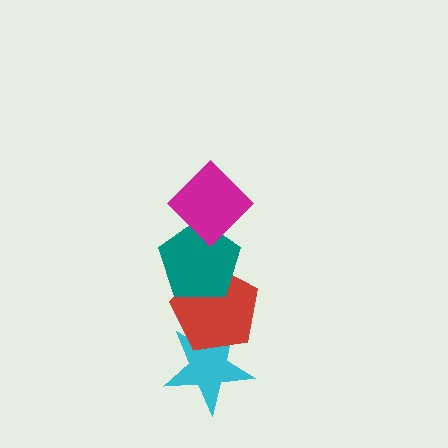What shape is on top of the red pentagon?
The teal pentagon is on top of the red pentagon.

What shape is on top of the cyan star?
The red pentagon is on top of the cyan star.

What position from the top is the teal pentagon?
The teal pentagon is 2nd from the top.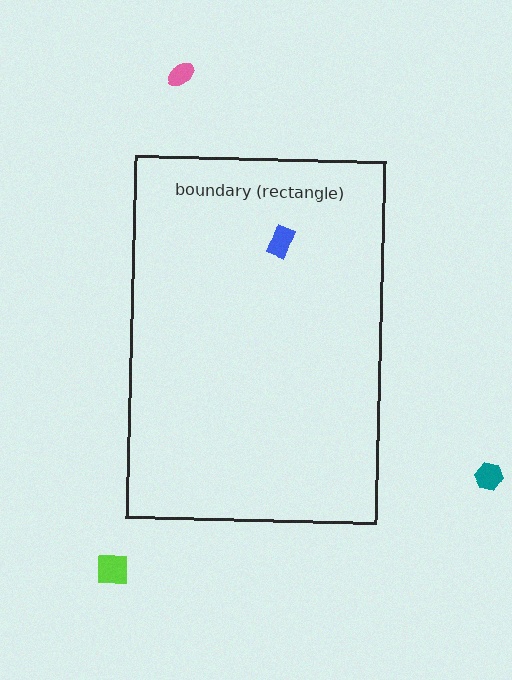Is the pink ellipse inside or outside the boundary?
Outside.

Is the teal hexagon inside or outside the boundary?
Outside.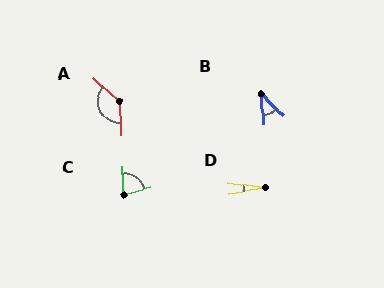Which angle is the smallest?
D, at approximately 17 degrees.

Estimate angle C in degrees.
Approximately 77 degrees.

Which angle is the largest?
A, at approximately 135 degrees.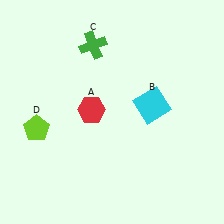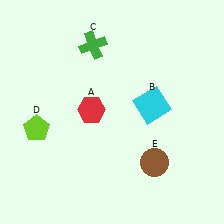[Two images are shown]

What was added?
A brown circle (E) was added in Image 2.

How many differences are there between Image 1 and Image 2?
There is 1 difference between the two images.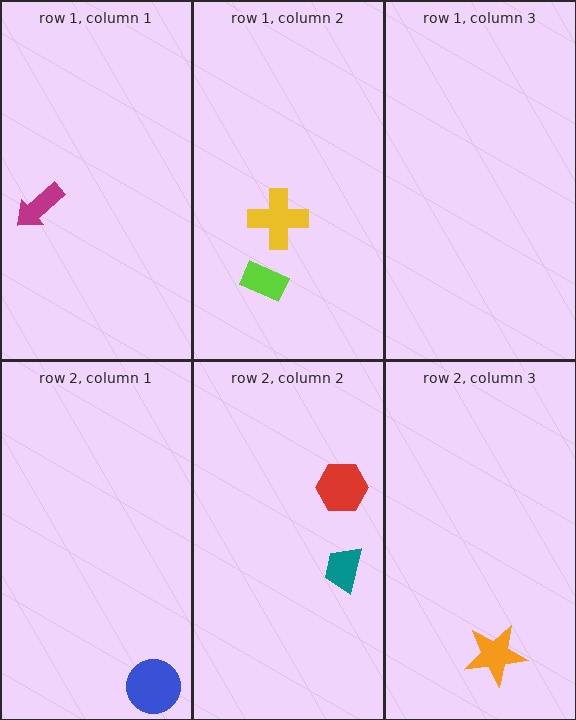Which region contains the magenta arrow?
The row 1, column 1 region.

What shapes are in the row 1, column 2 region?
The yellow cross, the lime rectangle.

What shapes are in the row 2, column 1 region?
The blue circle.